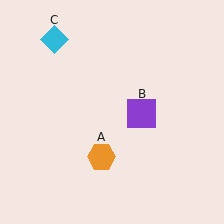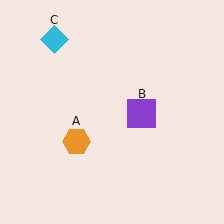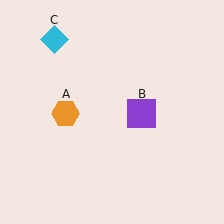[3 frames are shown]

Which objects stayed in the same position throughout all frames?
Purple square (object B) and cyan diamond (object C) remained stationary.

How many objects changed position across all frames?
1 object changed position: orange hexagon (object A).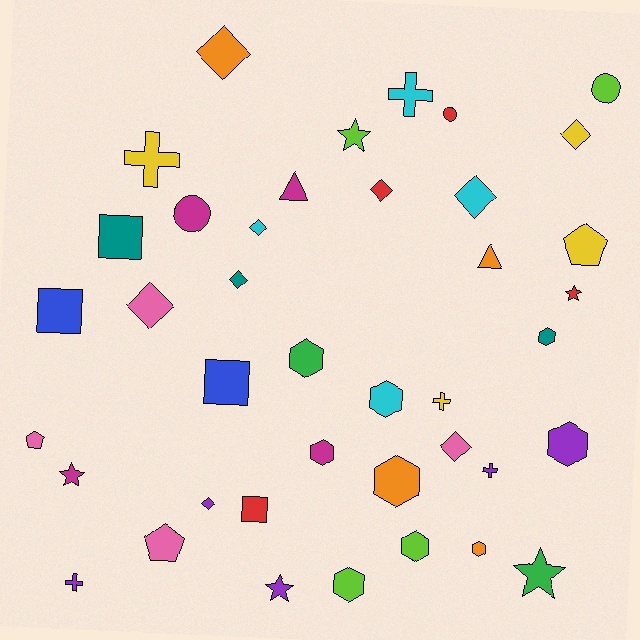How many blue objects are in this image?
There are 2 blue objects.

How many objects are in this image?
There are 40 objects.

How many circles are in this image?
There are 3 circles.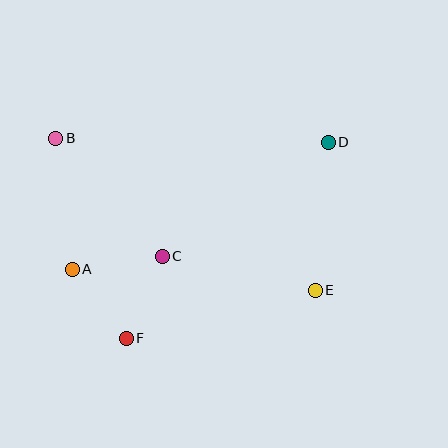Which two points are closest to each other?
Points A and F are closest to each other.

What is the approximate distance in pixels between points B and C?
The distance between B and C is approximately 159 pixels.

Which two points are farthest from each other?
Points B and E are farthest from each other.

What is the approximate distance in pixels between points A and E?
The distance between A and E is approximately 244 pixels.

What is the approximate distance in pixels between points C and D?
The distance between C and D is approximately 202 pixels.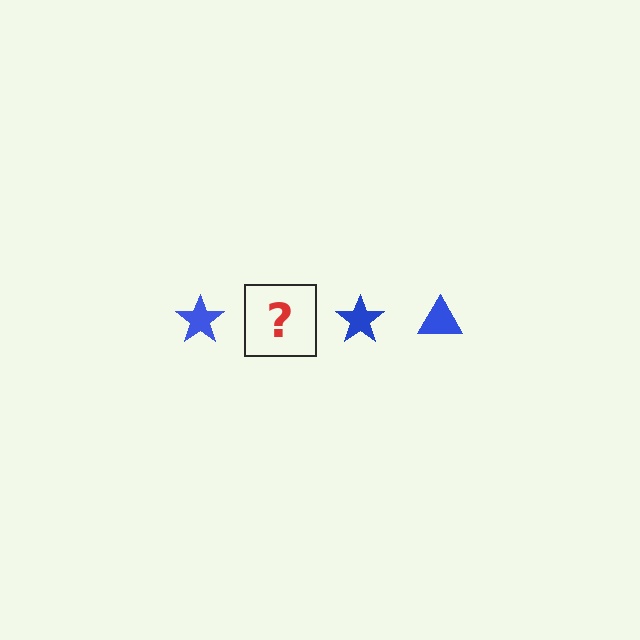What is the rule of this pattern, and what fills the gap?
The rule is that the pattern cycles through star, triangle shapes in blue. The gap should be filled with a blue triangle.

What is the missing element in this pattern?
The missing element is a blue triangle.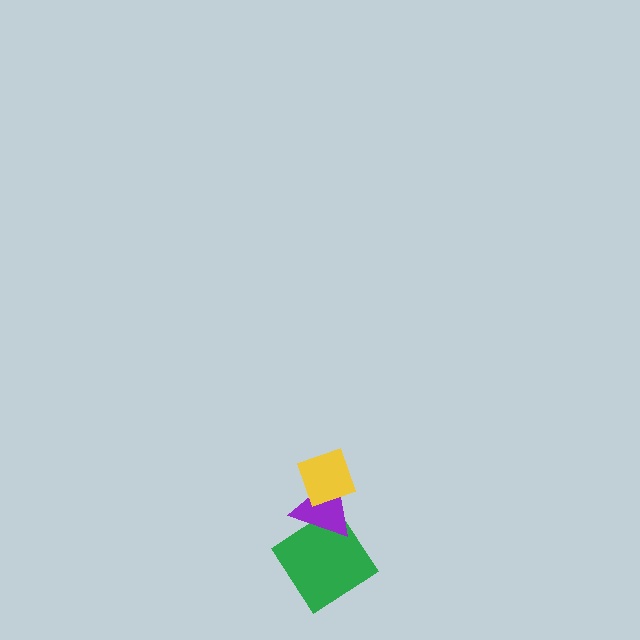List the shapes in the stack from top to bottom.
From top to bottom: the yellow diamond, the purple triangle, the green diamond.